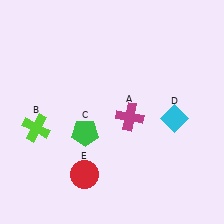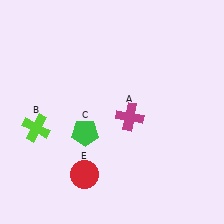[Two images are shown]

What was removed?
The cyan diamond (D) was removed in Image 2.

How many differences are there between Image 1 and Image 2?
There is 1 difference between the two images.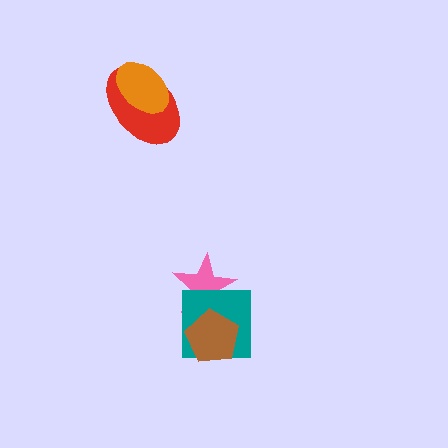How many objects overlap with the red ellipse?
1 object overlaps with the red ellipse.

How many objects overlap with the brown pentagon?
2 objects overlap with the brown pentagon.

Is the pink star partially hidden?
Yes, it is partially covered by another shape.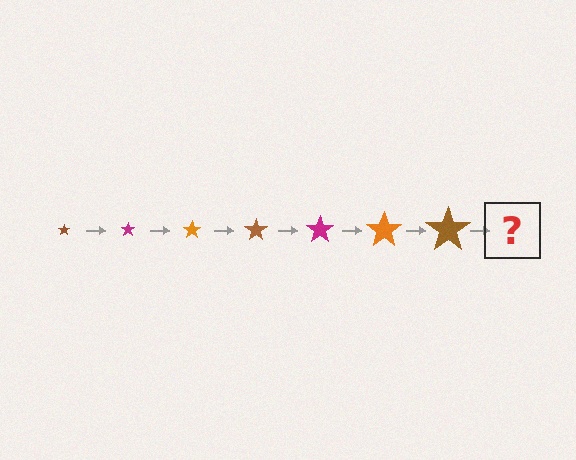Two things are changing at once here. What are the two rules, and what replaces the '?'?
The two rules are that the star grows larger each step and the color cycles through brown, magenta, and orange. The '?' should be a magenta star, larger than the previous one.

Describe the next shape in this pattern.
It should be a magenta star, larger than the previous one.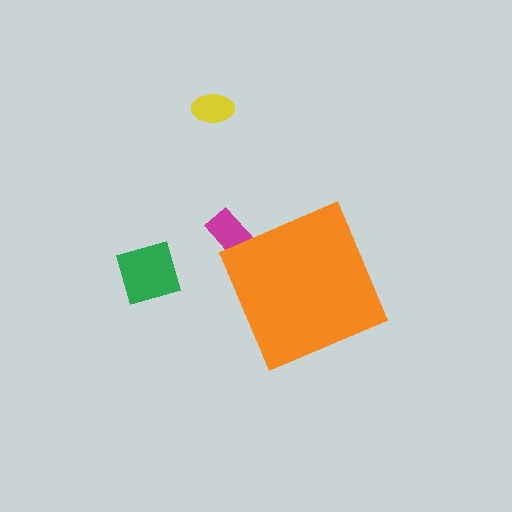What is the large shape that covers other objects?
An orange diamond.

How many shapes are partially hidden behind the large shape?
1 shape is partially hidden.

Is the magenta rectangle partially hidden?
Yes, the magenta rectangle is partially hidden behind the orange diamond.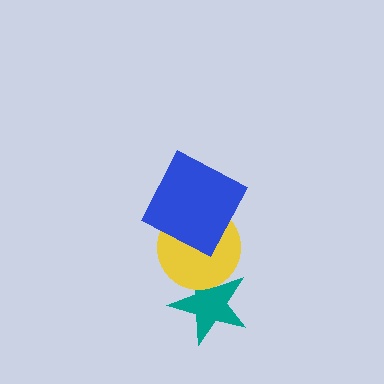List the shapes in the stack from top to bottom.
From top to bottom: the blue square, the yellow circle, the teal star.